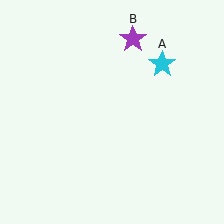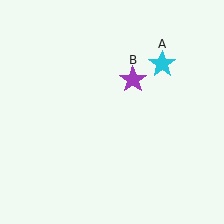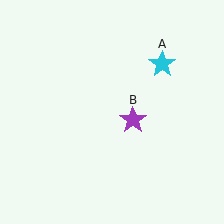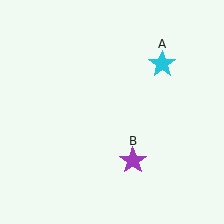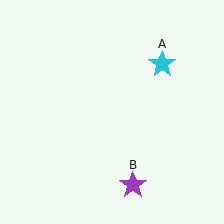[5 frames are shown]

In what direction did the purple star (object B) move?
The purple star (object B) moved down.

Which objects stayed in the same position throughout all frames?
Cyan star (object A) remained stationary.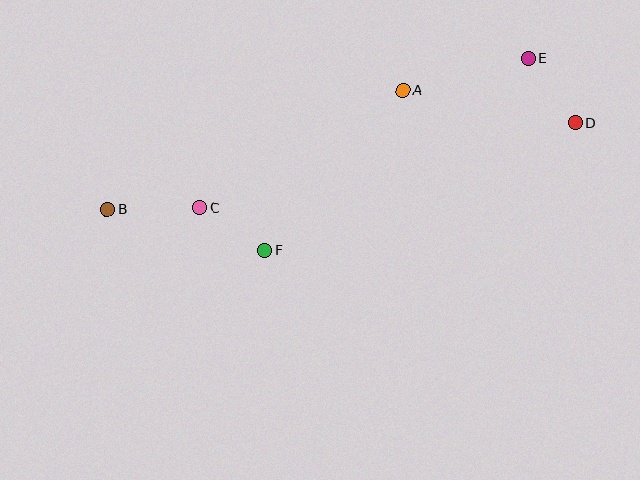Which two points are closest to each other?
Points C and F are closest to each other.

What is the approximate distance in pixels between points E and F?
The distance between E and F is approximately 327 pixels.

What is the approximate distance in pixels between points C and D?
The distance between C and D is approximately 385 pixels.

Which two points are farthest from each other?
Points B and D are farthest from each other.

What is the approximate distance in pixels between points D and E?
The distance between D and E is approximately 80 pixels.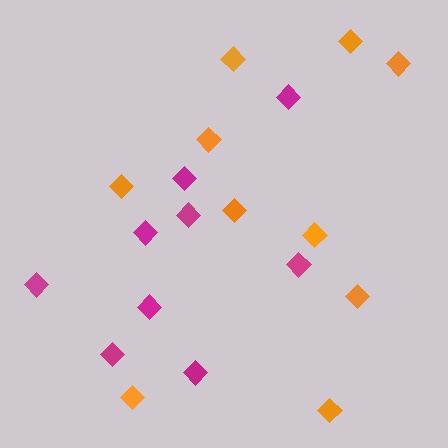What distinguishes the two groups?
There are 2 groups: one group of magenta diamonds (9) and one group of orange diamonds (10).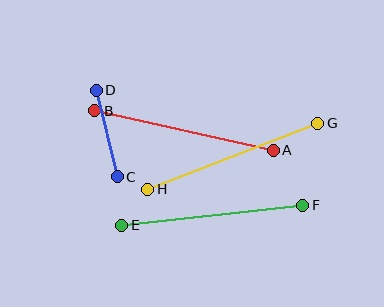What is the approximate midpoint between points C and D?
The midpoint is at approximately (107, 134) pixels.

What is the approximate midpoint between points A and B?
The midpoint is at approximately (184, 130) pixels.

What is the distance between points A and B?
The distance is approximately 183 pixels.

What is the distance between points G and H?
The distance is approximately 182 pixels.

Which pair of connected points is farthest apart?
Points A and B are farthest apart.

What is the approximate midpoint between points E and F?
The midpoint is at approximately (212, 215) pixels.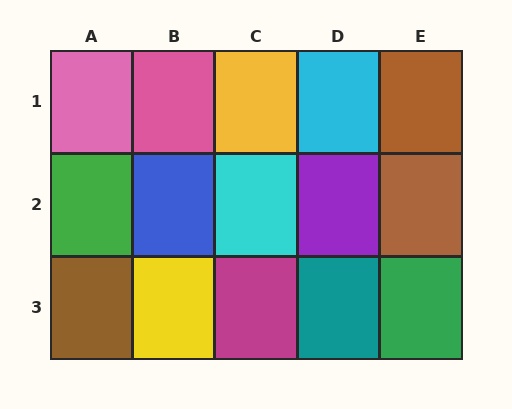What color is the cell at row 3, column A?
Brown.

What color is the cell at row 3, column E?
Green.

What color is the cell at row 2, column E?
Brown.